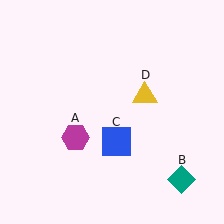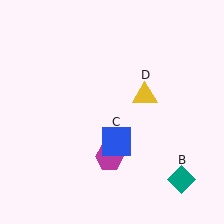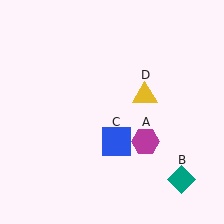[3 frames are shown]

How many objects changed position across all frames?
1 object changed position: magenta hexagon (object A).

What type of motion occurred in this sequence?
The magenta hexagon (object A) rotated counterclockwise around the center of the scene.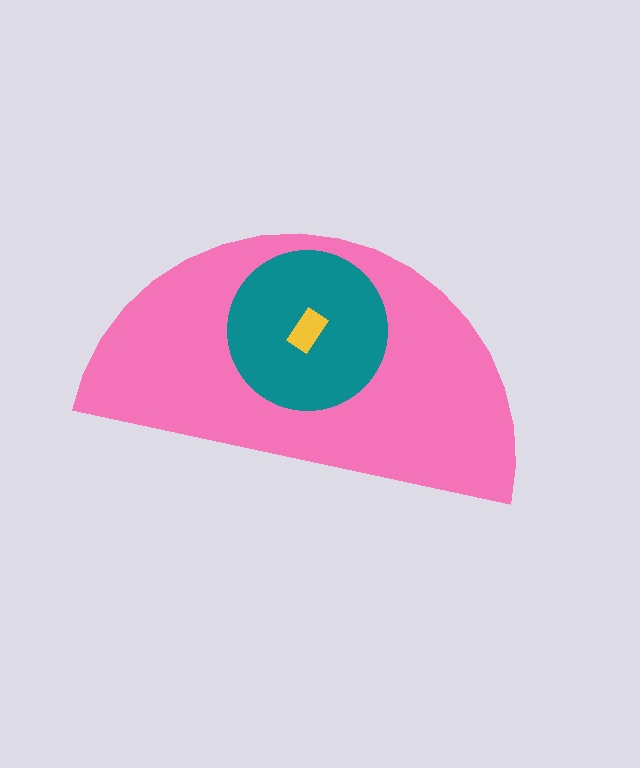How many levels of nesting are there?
3.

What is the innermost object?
The yellow rectangle.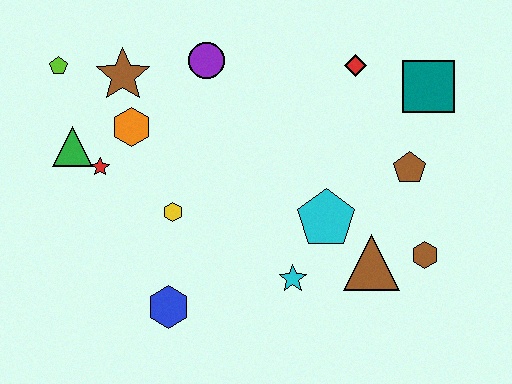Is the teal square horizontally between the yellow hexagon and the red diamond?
No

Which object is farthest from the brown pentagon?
The lime pentagon is farthest from the brown pentagon.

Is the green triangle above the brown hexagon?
Yes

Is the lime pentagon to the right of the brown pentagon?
No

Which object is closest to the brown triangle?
The brown hexagon is closest to the brown triangle.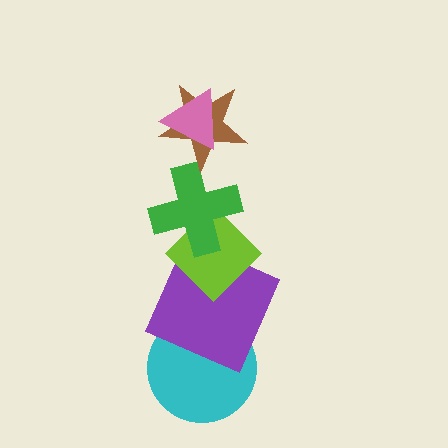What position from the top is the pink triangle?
The pink triangle is 1st from the top.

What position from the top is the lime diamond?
The lime diamond is 4th from the top.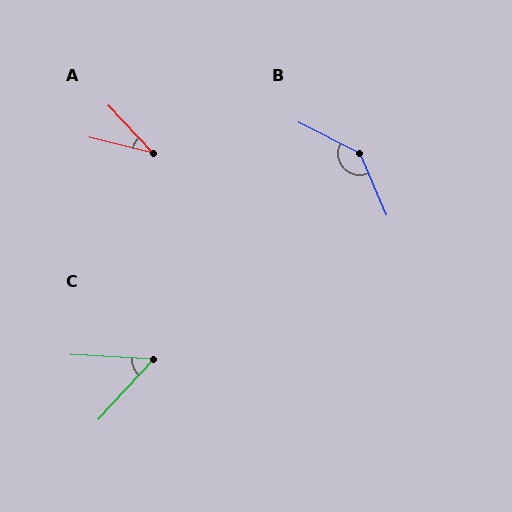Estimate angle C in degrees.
Approximately 51 degrees.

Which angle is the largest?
B, at approximately 140 degrees.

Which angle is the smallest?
A, at approximately 34 degrees.